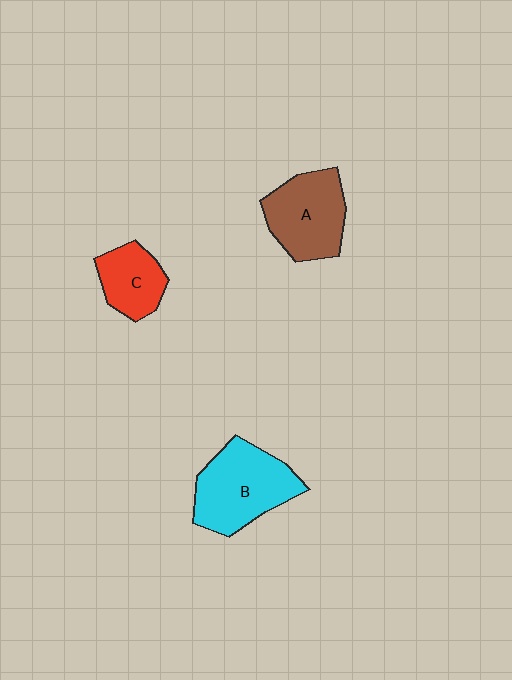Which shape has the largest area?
Shape B (cyan).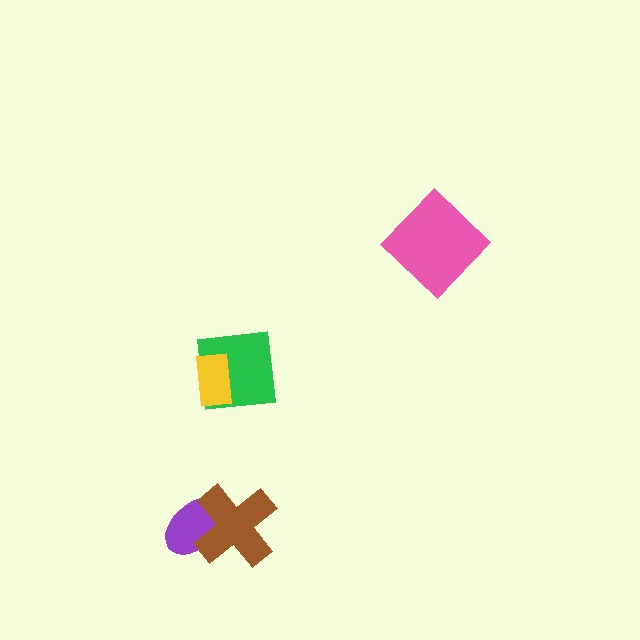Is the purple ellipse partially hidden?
Yes, it is partially covered by another shape.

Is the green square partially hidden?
Yes, it is partially covered by another shape.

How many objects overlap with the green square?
1 object overlaps with the green square.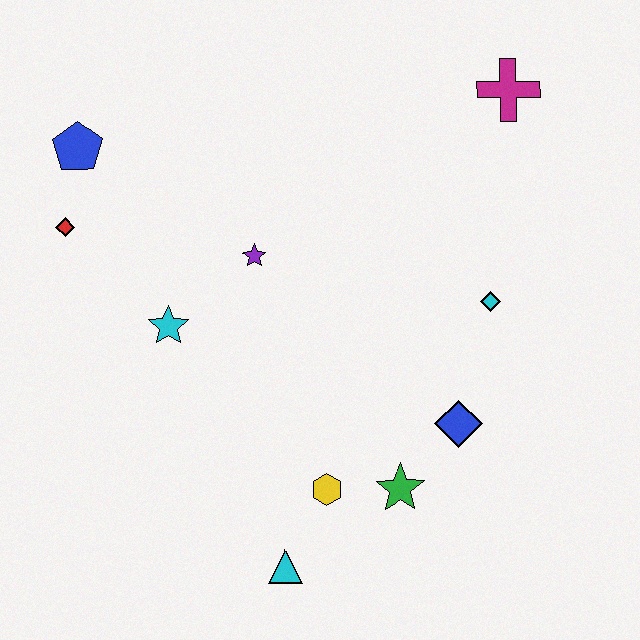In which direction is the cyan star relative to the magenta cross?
The cyan star is to the left of the magenta cross.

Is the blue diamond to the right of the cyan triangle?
Yes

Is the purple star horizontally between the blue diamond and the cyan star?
Yes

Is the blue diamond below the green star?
No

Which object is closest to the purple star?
The cyan star is closest to the purple star.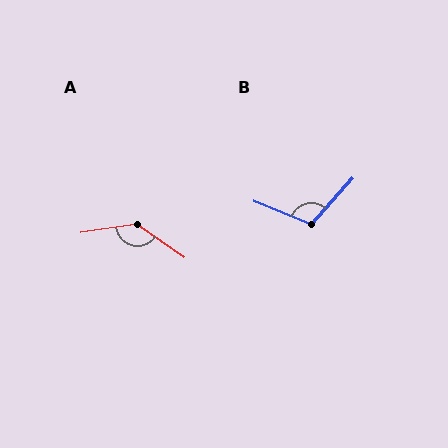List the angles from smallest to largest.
B (109°), A (137°).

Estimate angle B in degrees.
Approximately 109 degrees.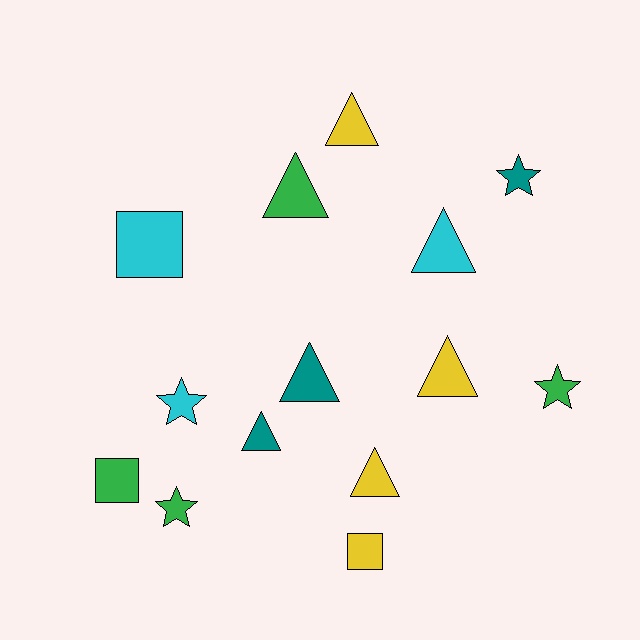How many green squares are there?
There is 1 green square.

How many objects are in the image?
There are 14 objects.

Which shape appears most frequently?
Triangle, with 7 objects.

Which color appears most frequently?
Yellow, with 4 objects.